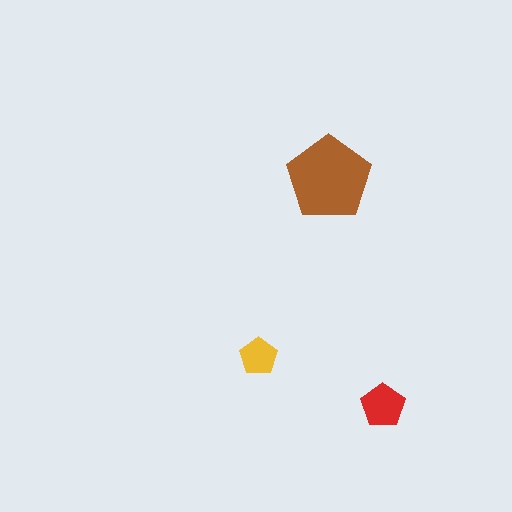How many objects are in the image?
There are 3 objects in the image.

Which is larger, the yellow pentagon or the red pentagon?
The red one.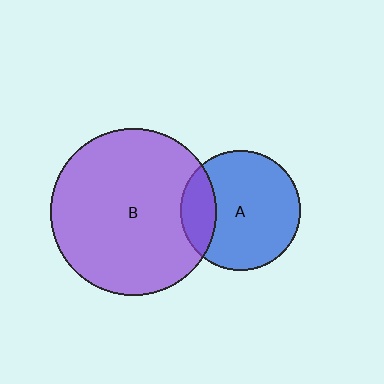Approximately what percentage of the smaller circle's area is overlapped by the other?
Approximately 20%.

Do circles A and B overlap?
Yes.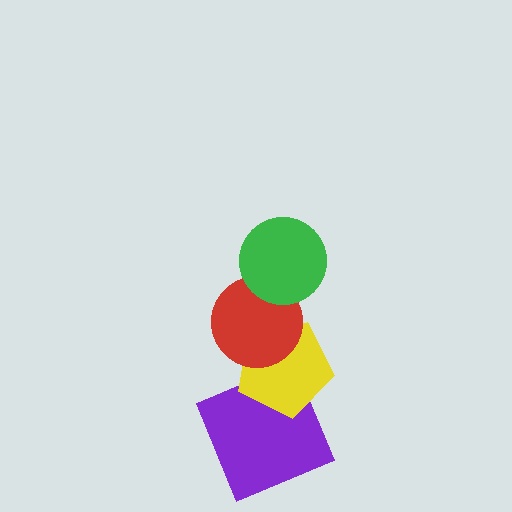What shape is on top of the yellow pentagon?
The red circle is on top of the yellow pentagon.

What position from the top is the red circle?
The red circle is 2nd from the top.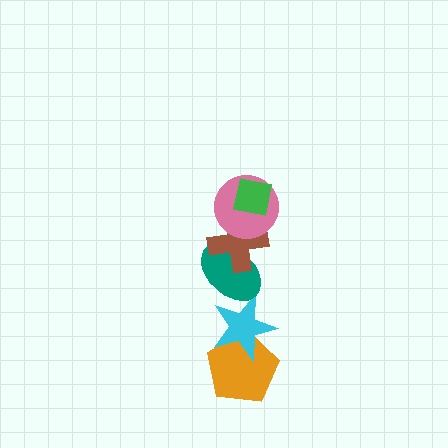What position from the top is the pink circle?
The pink circle is 2nd from the top.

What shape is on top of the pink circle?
The green square is on top of the pink circle.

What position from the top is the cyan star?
The cyan star is 5th from the top.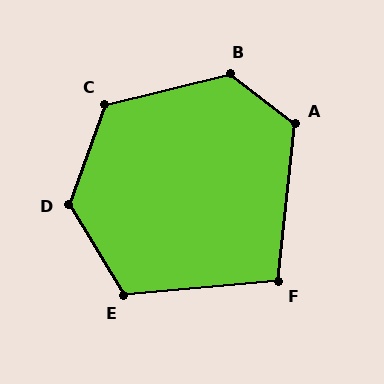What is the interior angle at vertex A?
Approximately 121 degrees (obtuse).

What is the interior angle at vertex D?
Approximately 129 degrees (obtuse).